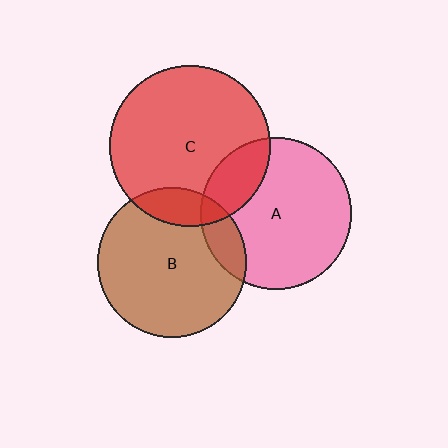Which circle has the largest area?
Circle C (red).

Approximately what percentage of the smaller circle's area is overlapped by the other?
Approximately 15%.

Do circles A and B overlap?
Yes.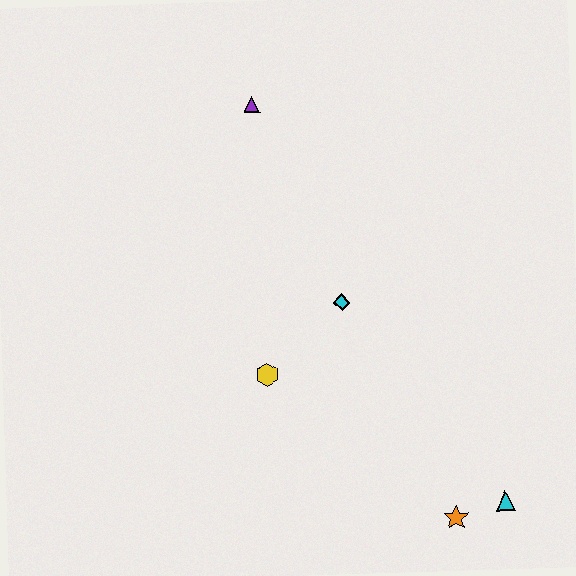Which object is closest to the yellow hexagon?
The cyan diamond is closest to the yellow hexagon.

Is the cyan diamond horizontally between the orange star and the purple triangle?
Yes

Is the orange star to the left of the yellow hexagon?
No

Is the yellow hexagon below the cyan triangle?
No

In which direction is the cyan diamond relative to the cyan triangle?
The cyan diamond is above the cyan triangle.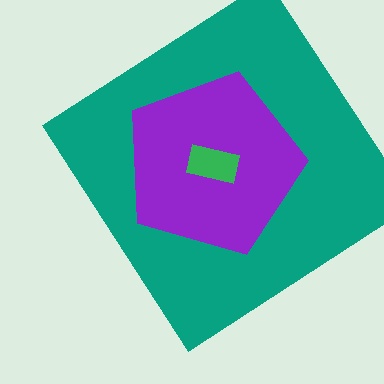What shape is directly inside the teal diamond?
The purple pentagon.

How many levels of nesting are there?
3.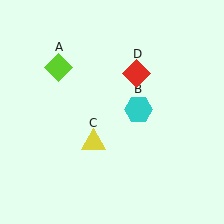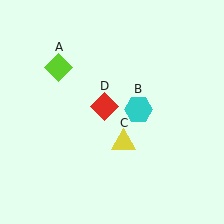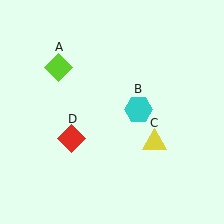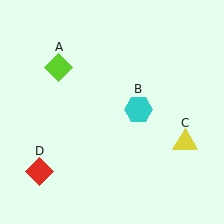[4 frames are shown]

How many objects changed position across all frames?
2 objects changed position: yellow triangle (object C), red diamond (object D).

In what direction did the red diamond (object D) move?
The red diamond (object D) moved down and to the left.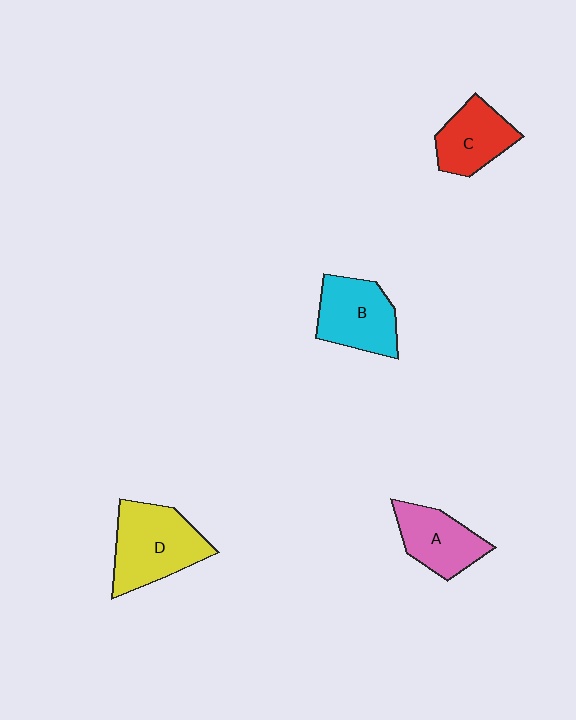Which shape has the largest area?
Shape D (yellow).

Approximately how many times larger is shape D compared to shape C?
Approximately 1.5 times.